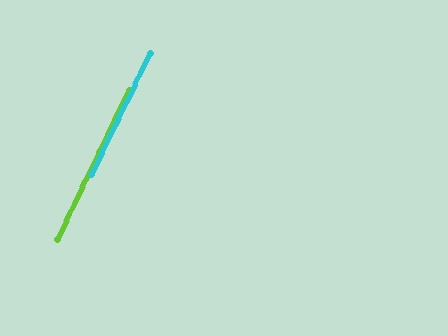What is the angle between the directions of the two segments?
Approximately 0 degrees.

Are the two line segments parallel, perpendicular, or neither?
Parallel — their directions differ by only 0.2°.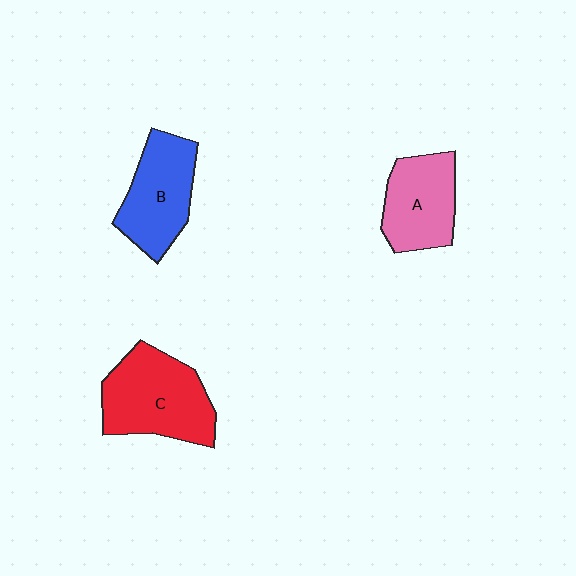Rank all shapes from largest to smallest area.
From largest to smallest: C (red), B (blue), A (pink).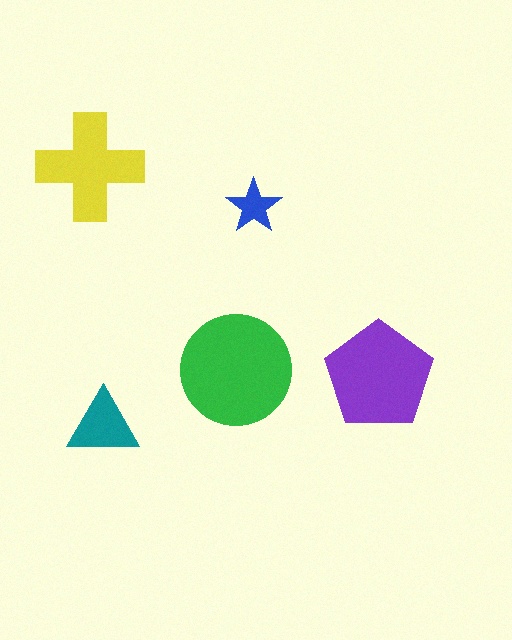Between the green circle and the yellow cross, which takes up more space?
The green circle.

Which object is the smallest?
The blue star.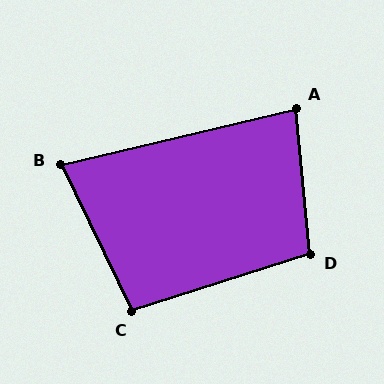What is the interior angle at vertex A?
Approximately 82 degrees (acute).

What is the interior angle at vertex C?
Approximately 98 degrees (obtuse).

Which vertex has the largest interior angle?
D, at approximately 102 degrees.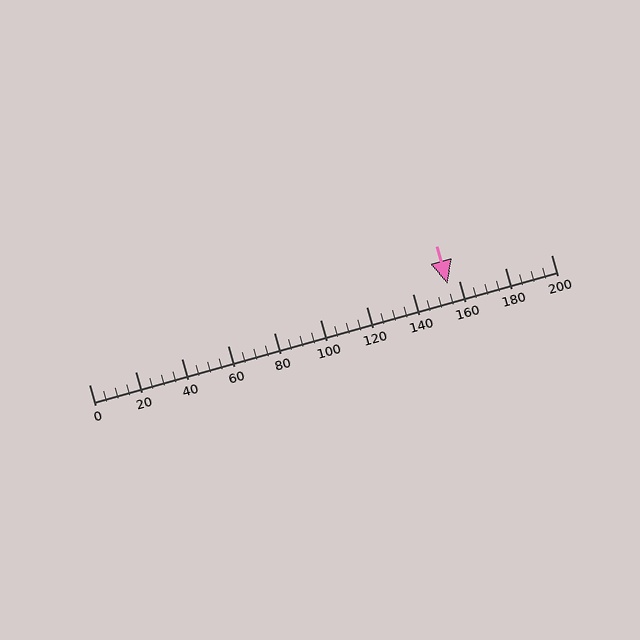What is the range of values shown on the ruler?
The ruler shows values from 0 to 200.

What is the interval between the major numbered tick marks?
The major tick marks are spaced 20 units apart.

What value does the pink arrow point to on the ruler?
The pink arrow points to approximately 155.